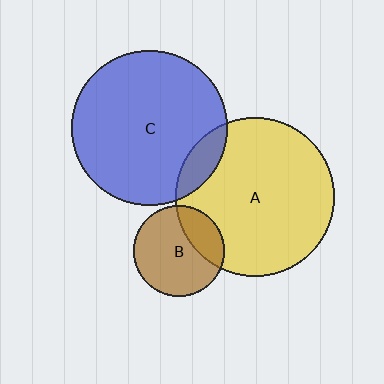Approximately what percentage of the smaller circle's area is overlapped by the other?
Approximately 25%.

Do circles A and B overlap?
Yes.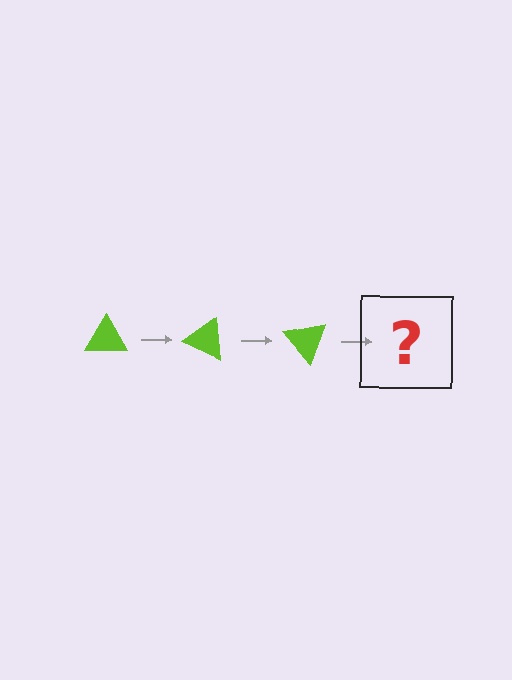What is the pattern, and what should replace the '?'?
The pattern is that the triangle rotates 25 degrees each step. The '?' should be a lime triangle rotated 75 degrees.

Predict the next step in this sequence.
The next step is a lime triangle rotated 75 degrees.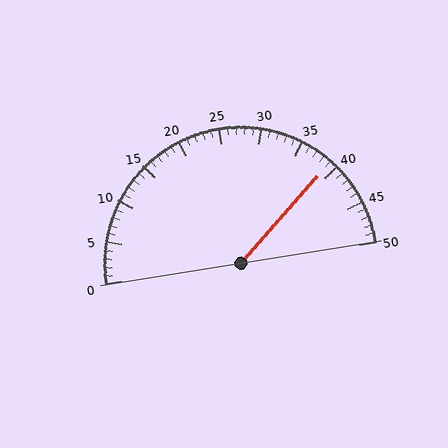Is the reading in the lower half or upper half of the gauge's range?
The reading is in the upper half of the range (0 to 50).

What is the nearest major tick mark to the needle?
The nearest major tick mark is 40.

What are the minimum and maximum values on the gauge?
The gauge ranges from 0 to 50.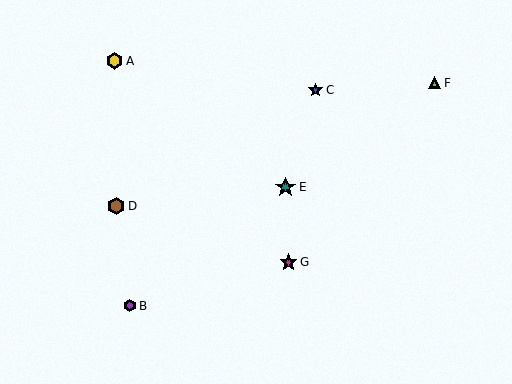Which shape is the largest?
The teal star (labeled E) is the largest.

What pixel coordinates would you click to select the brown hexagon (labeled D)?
Click at (116, 206) to select the brown hexagon D.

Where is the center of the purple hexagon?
The center of the purple hexagon is at (130, 306).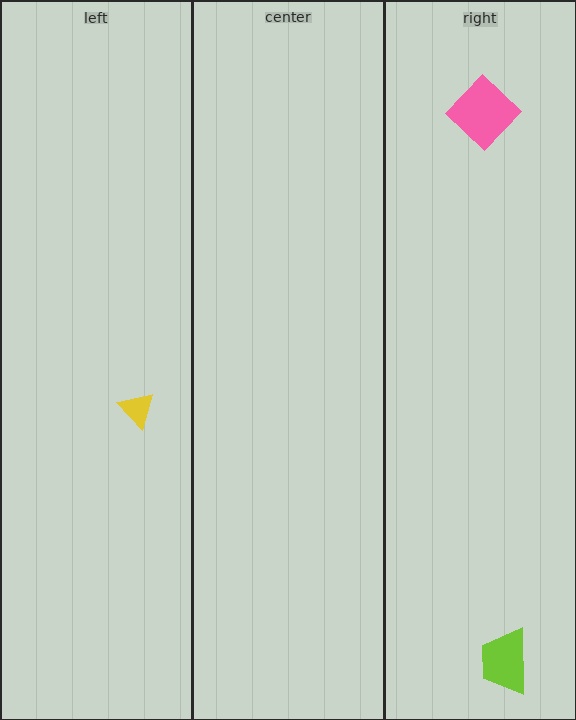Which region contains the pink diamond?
The right region.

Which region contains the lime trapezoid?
The right region.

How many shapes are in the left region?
1.